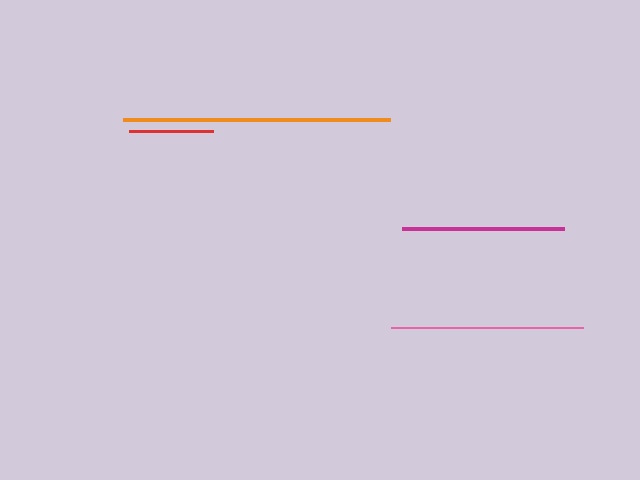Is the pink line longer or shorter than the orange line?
The orange line is longer than the pink line.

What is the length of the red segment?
The red segment is approximately 84 pixels long.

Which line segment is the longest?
The orange line is the longest at approximately 267 pixels.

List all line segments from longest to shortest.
From longest to shortest: orange, pink, magenta, red.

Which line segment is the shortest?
The red line is the shortest at approximately 84 pixels.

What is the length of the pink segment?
The pink segment is approximately 192 pixels long.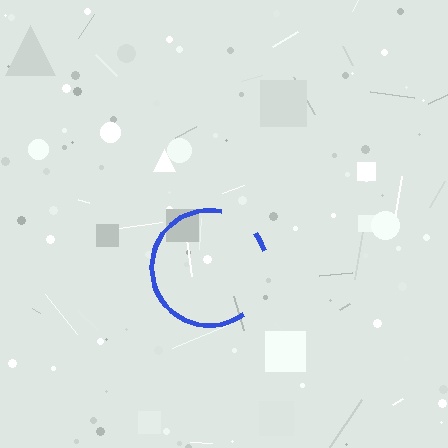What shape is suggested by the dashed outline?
The dashed outline suggests a circle.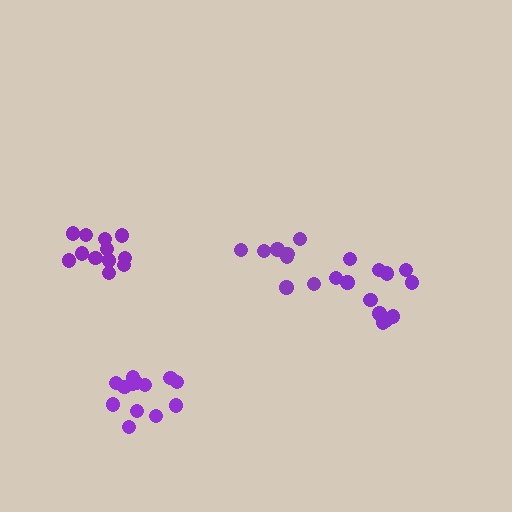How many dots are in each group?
Group 1: 13 dots, Group 2: 12 dots, Group 3: 8 dots, Group 4: 12 dots (45 total).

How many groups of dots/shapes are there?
There are 4 groups.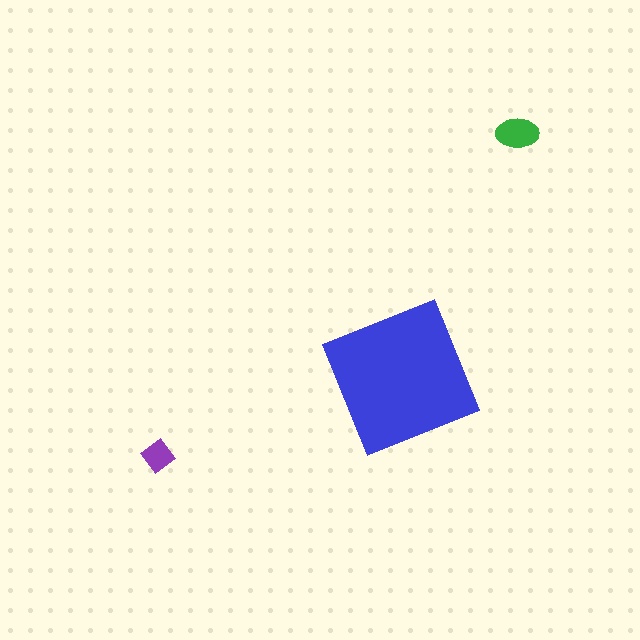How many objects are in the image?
There are 3 objects in the image.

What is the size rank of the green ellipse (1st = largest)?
2nd.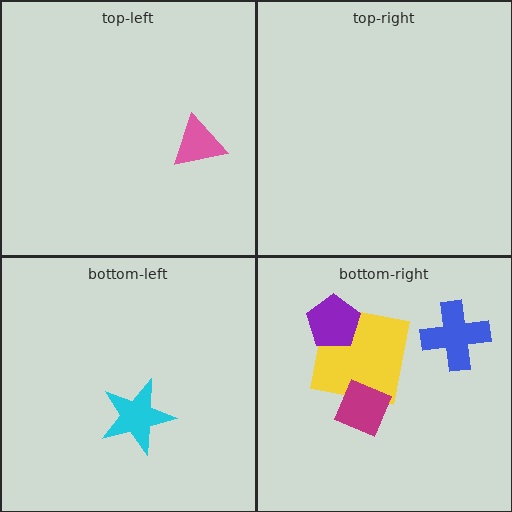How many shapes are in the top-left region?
1.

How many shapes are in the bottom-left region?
1.